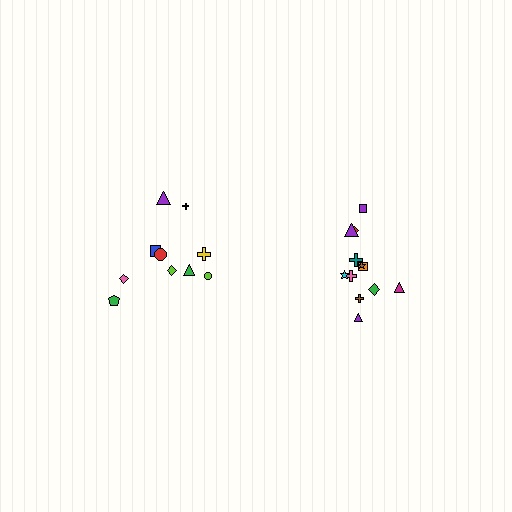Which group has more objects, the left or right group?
The right group.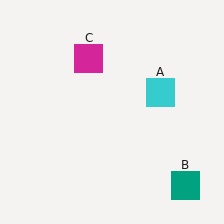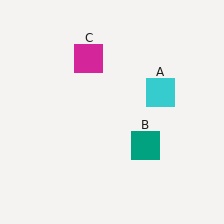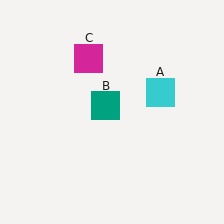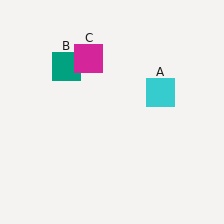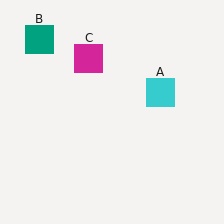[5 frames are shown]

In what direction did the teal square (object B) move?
The teal square (object B) moved up and to the left.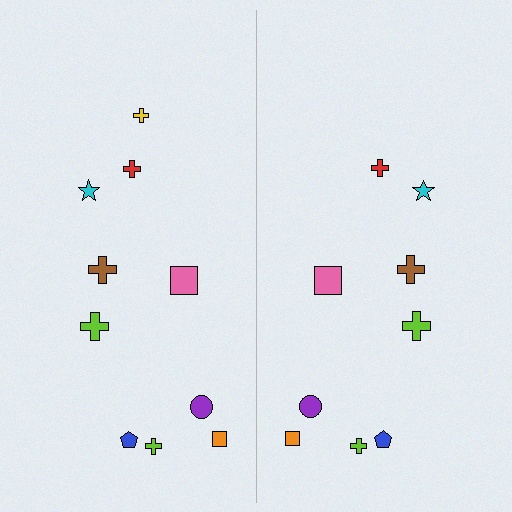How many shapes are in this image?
There are 19 shapes in this image.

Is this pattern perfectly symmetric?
No, the pattern is not perfectly symmetric. A yellow cross is missing from the right side.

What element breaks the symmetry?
A yellow cross is missing from the right side.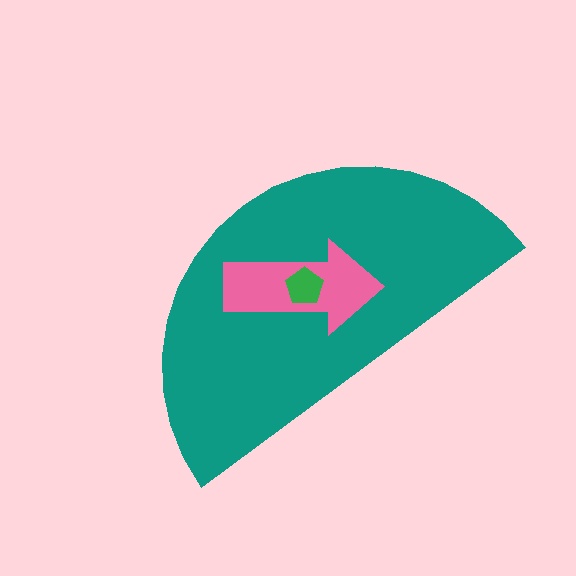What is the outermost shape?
The teal semicircle.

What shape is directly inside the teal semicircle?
The pink arrow.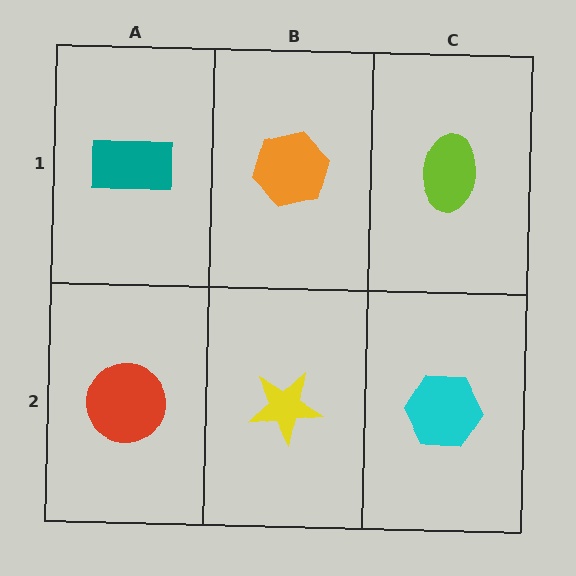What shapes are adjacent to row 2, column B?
An orange hexagon (row 1, column B), a red circle (row 2, column A), a cyan hexagon (row 2, column C).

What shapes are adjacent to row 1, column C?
A cyan hexagon (row 2, column C), an orange hexagon (row 1, column B).